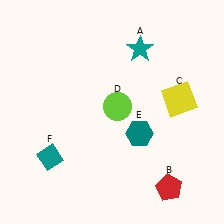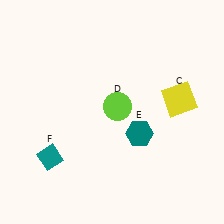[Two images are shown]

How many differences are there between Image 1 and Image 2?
There are 2 differences between the two images.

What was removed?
The red pentagon (B), the teal star (A) were removed in Image 2.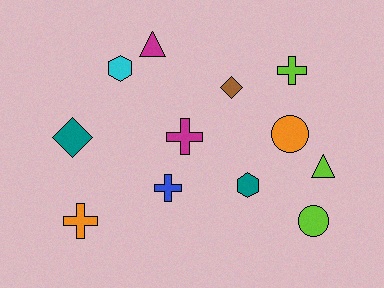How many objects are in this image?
There are 12 objects.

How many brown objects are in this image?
There is 1 brown object.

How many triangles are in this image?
There are 2 triangles.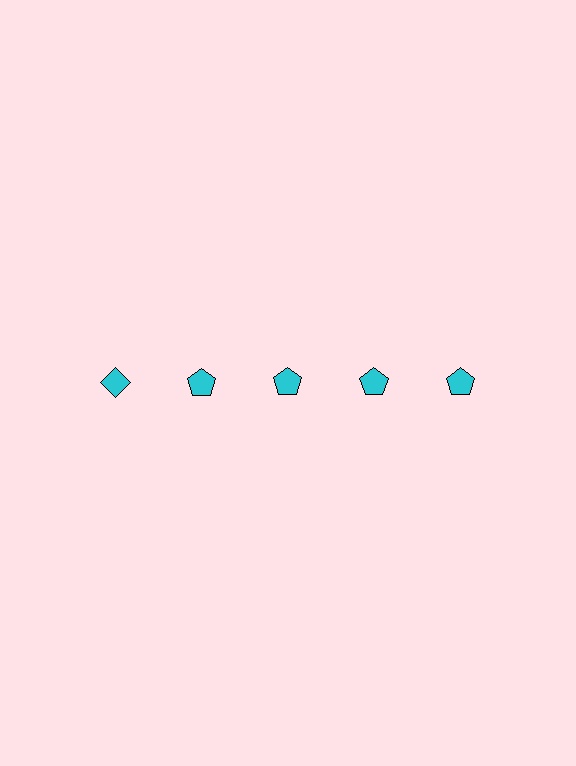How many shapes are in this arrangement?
There are 5 shapes arranged in a grid pattern.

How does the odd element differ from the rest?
It has a different shape: diamond instead of pentagon.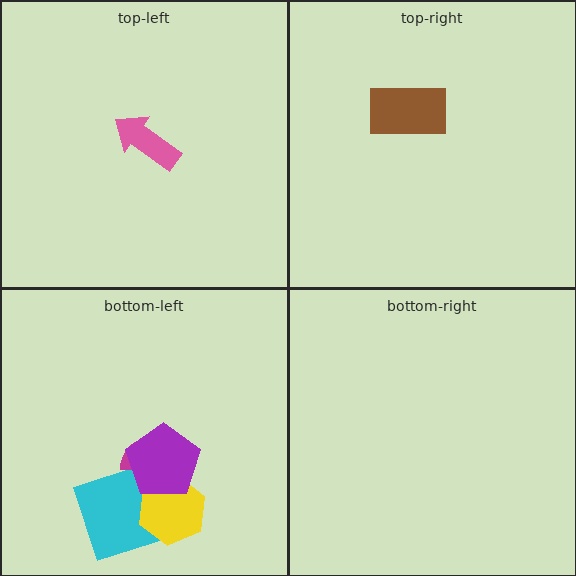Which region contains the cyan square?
The bottom-left region.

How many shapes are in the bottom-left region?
4.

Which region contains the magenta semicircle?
The bottom-left region.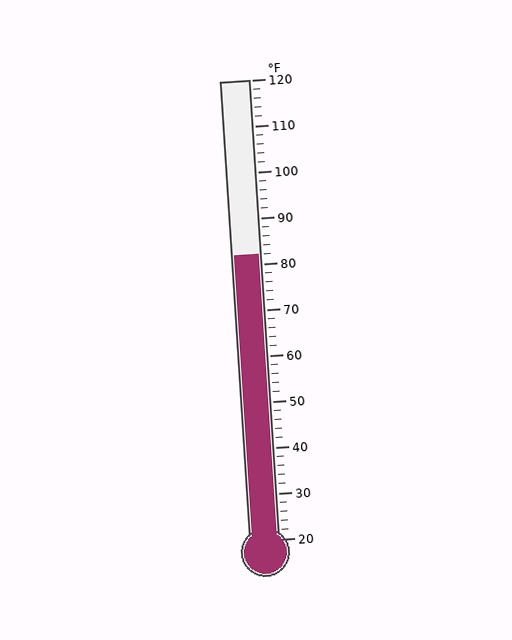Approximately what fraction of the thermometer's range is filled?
The thermometer is filled to approximately 60% of its range.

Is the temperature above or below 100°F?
The temperature is below 100°F.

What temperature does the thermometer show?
The thermometer shows approximately 82°F.